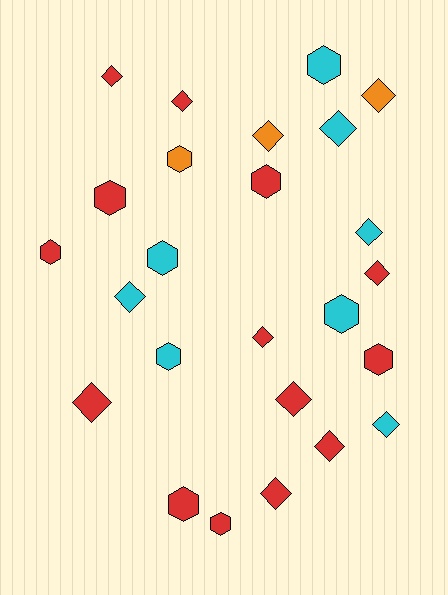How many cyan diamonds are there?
There are 4 cyan diamonds.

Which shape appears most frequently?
Diamond, with 14 objects.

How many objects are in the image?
There are 25 objects.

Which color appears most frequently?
Red, with 14 objects.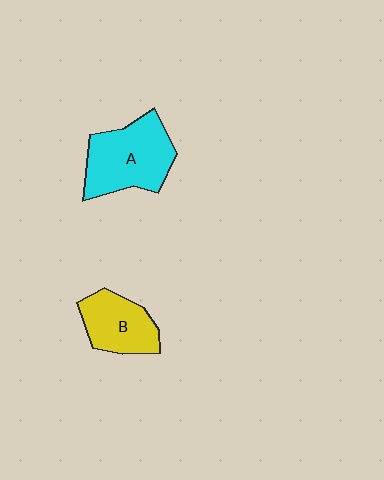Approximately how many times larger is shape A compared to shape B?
Approximately 1.4 times.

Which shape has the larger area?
Shape A (cyan).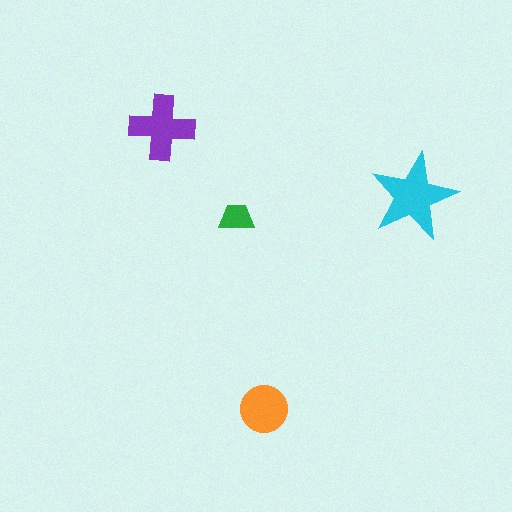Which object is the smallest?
The green trapezoid.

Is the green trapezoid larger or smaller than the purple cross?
Smaller.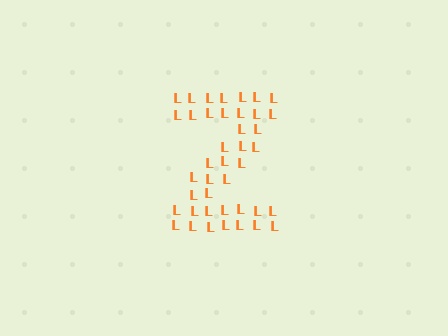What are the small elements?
The small elements are letter L's.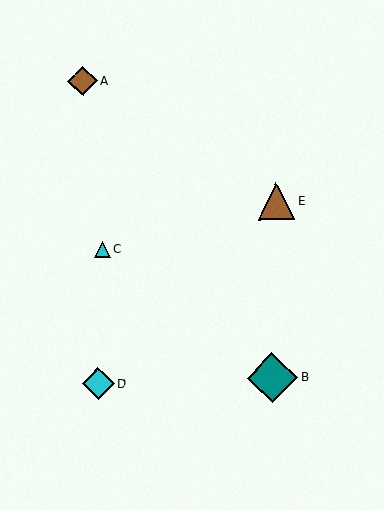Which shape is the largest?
The teal diamond (labeled B) is the largest.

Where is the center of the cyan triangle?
The center of the cyan triangle is at (102, 249).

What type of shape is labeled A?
Shape A is a brown diamond.